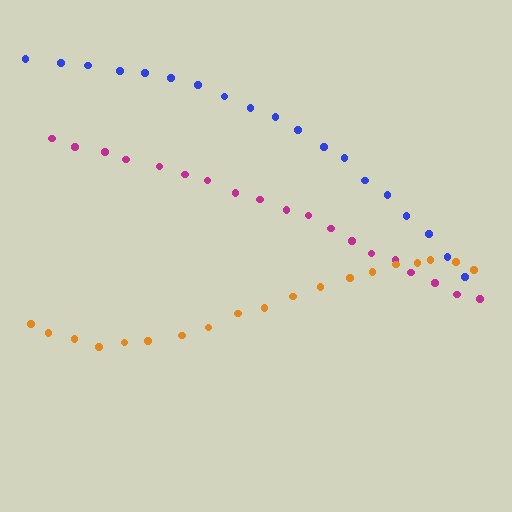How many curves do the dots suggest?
There are 3 distinct paths.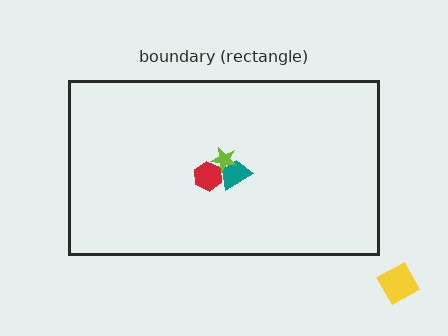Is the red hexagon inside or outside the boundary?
Inside.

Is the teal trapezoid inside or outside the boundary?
Inside.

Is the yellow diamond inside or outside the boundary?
Outside.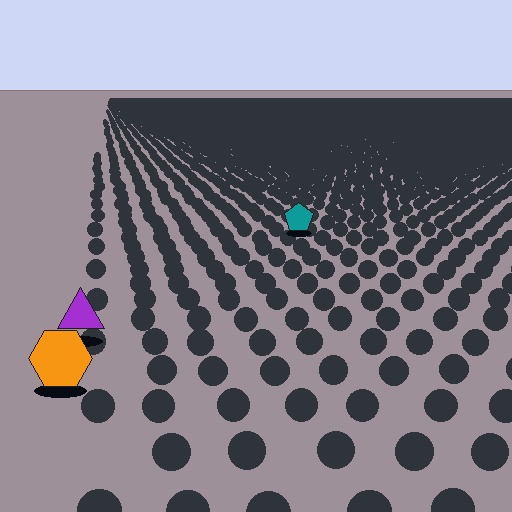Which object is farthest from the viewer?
The teal pentagon is farthest from the viewer. It appears smaller and the ground texture around it is denser.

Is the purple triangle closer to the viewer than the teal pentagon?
Yes. The purple triangle is closer — you can tell from the texture gradient: the ground texture is coarser near it.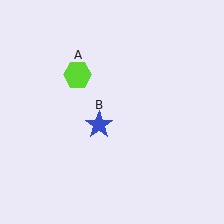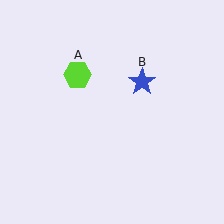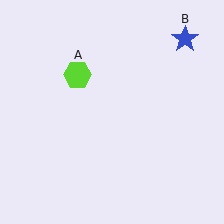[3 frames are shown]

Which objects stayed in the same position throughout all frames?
Lime hexagon (object A) remained stationary.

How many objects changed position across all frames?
1 object changed position: blue star (object B).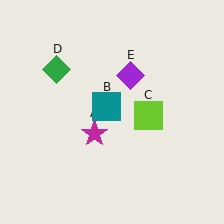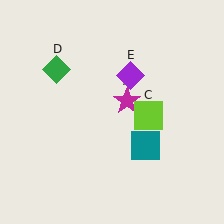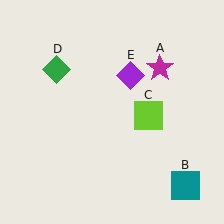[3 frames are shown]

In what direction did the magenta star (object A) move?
The magenta star (object A) moved up and to the right.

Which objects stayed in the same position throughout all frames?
Lime square (object C) and green diamond (object D) and purple diamond (object E) remained stationary.